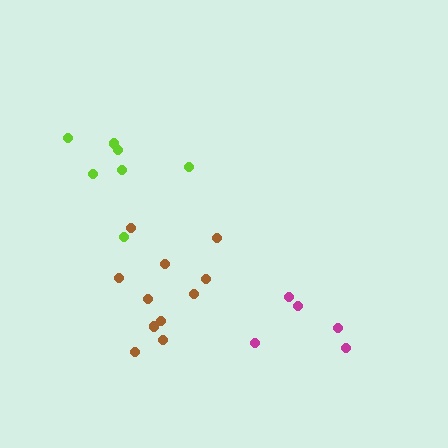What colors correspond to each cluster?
The clusters are colored: brown, magenta, lime.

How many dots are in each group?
Group 1: 11 dots, Group 2: 5 dots, Group 3: 7 dots (23 total).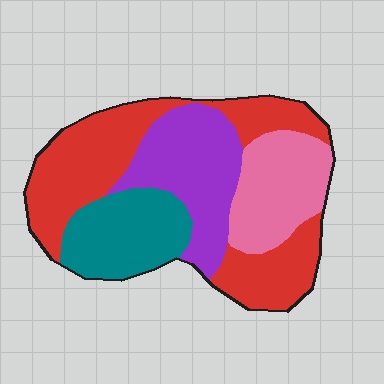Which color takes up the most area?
Red, at roughly 40%.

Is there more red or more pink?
Red.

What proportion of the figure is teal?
Teal takes up about one fifth (1/5) of the figure.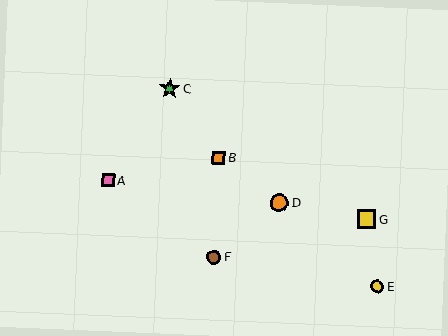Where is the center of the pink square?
The center of the pink square is at (108, 180).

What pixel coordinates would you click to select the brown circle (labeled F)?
Click at (214, 257) to select the brown circle F.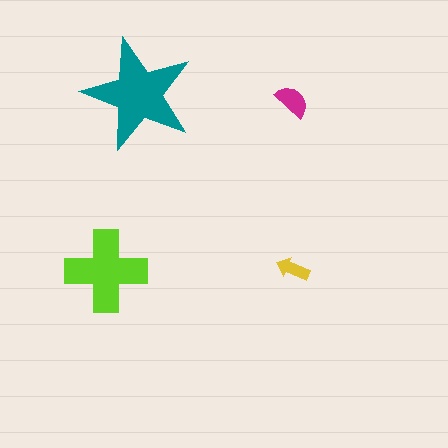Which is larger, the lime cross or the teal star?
The teal star.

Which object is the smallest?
The yellow arrow.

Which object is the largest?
The teal star.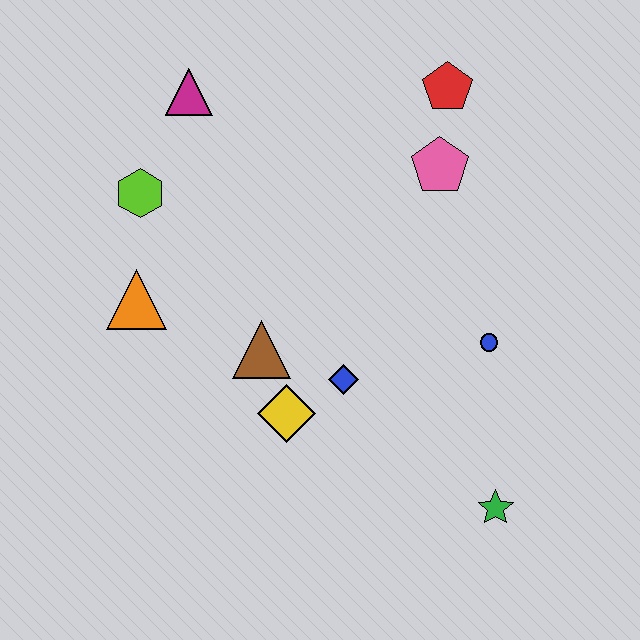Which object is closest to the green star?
The blue circle is closest to the green star.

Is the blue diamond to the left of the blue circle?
Yes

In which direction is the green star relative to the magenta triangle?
The green star is below the magenta triangle.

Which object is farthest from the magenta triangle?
The green star is farthest from the magenta triangle.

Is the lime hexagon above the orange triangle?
Yes